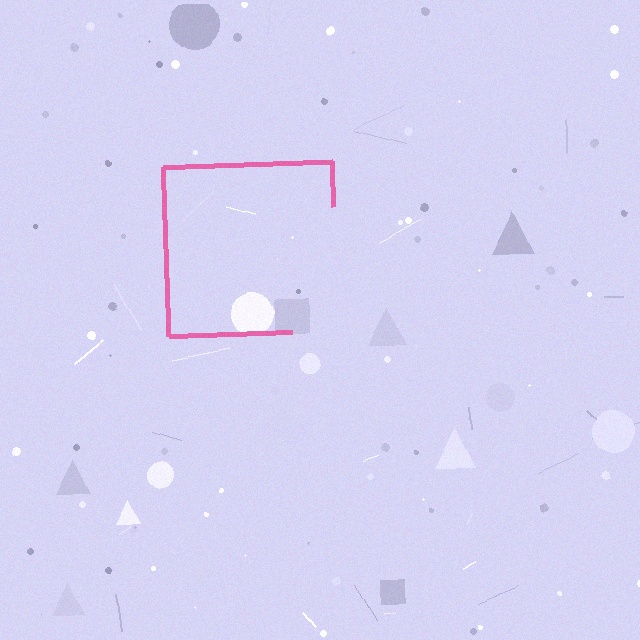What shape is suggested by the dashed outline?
The dashed outline suggests a square.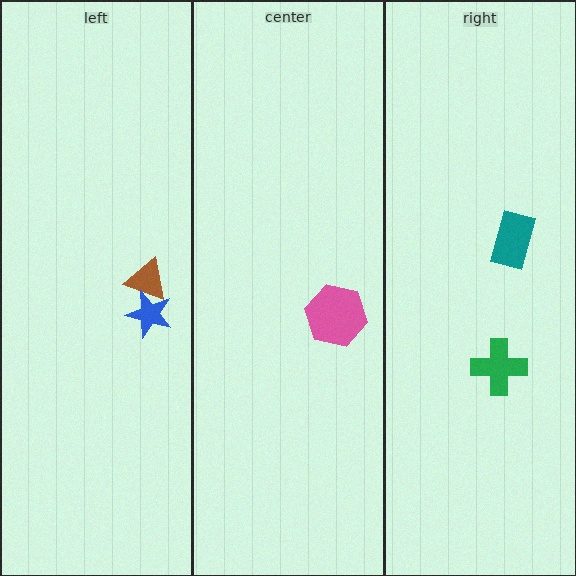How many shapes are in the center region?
1.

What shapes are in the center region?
The pink hexagon.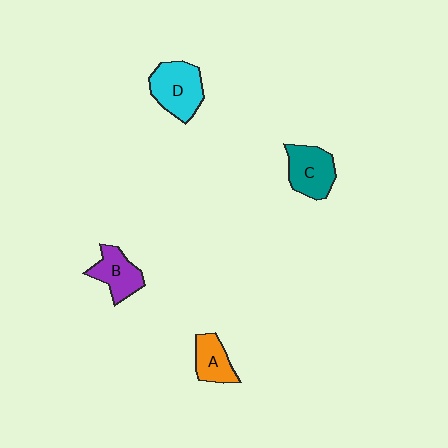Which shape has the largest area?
Shape D (cyan).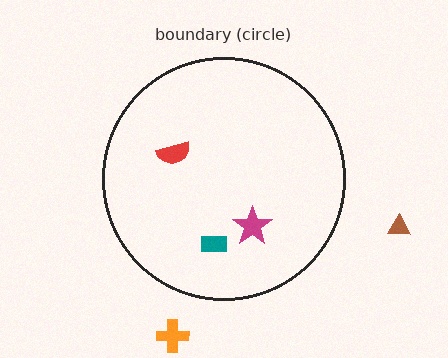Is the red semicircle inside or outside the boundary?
Inside.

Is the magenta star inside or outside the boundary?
Inside.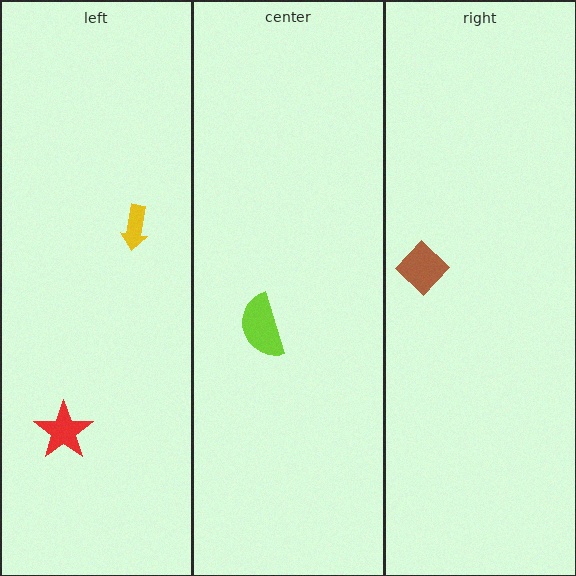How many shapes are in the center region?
1.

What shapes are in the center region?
The lime semicircle.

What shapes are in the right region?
The brown diamond.